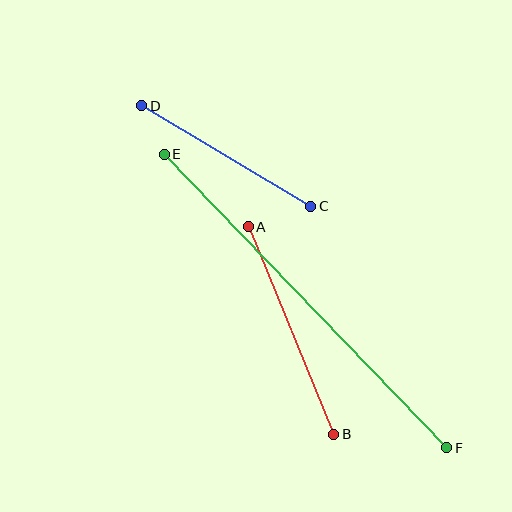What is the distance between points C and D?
The distance is approximately 196 pixels.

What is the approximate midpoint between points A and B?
The midpoint is at approximately (291, 331) pixels.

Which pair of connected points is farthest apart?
Points E and F are farthest apart.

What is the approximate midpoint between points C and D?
The midpoint is at approximately (226, 156) pixels.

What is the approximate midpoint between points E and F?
The midpoint is at approximately (306, 301) pixels.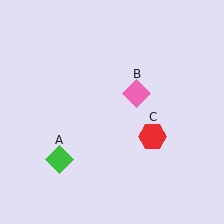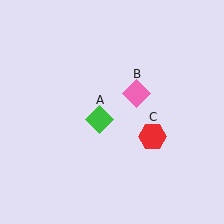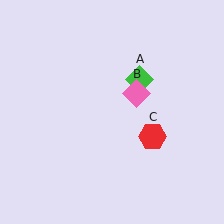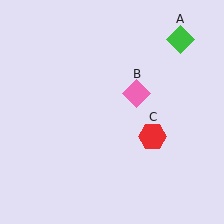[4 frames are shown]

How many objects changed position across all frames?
1 object changed position: green diamond (object A).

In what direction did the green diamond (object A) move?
The green diamond (object A) moved up and to the right.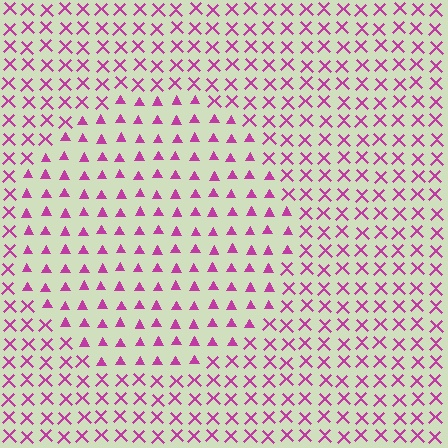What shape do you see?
I see a circle.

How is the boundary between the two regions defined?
The boundary is defined by a change in element shape: triangles inside vs. X marks outside. All elements share the same color and spacing.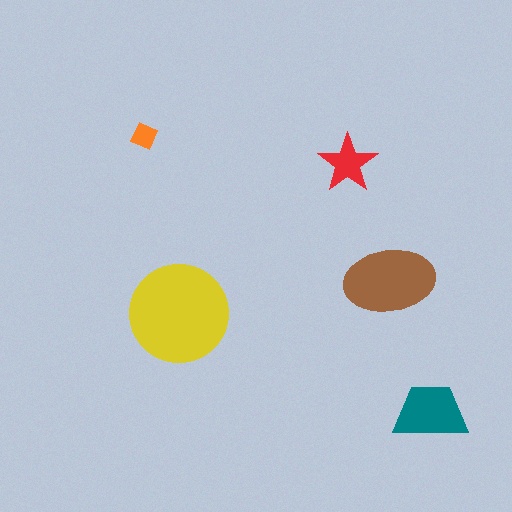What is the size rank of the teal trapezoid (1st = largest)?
3rd.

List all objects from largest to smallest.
The yellow circle, the brown ellipse, the teal trapezoid, the red star, the orange diamond.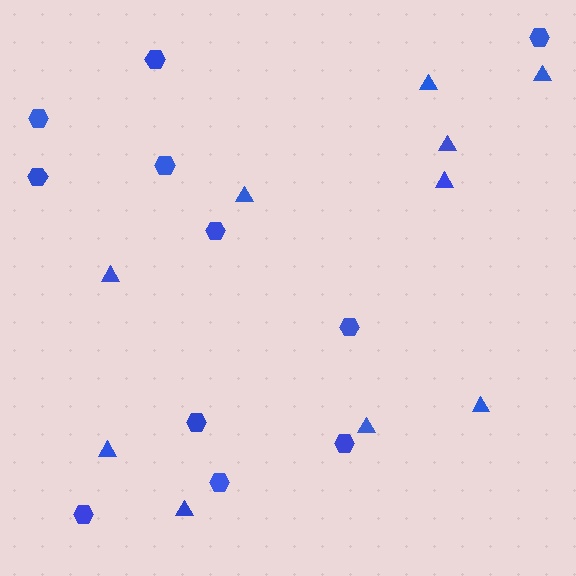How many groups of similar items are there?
There are 2 groups: one group of triangles (10) and one group of hexagons (11).